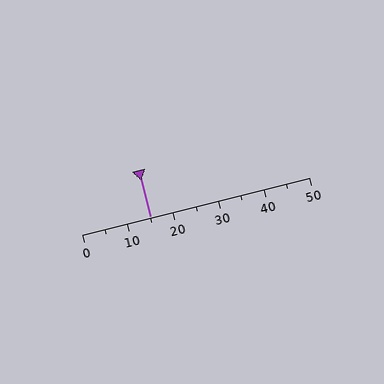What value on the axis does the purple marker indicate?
The marker indicates approximately 15.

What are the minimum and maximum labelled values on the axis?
The axis runs from 0 to 50.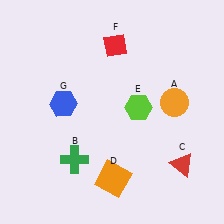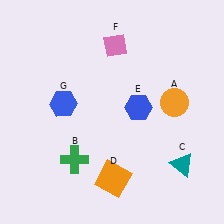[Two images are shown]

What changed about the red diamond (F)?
In Image 1, F is red. In Image 2, it changed to pink.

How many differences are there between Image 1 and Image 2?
There are 3 differences between the two images.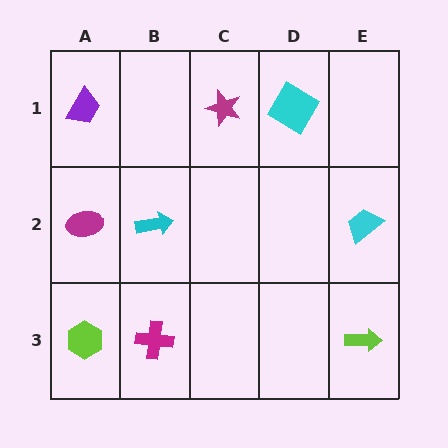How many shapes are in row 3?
3 shapes.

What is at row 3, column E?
A lime arrow.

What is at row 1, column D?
A cyan diamond.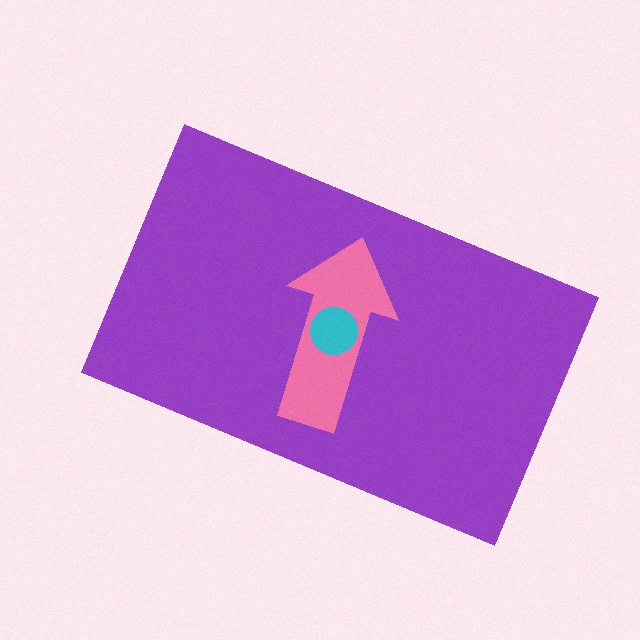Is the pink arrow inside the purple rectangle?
Yes.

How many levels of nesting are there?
3.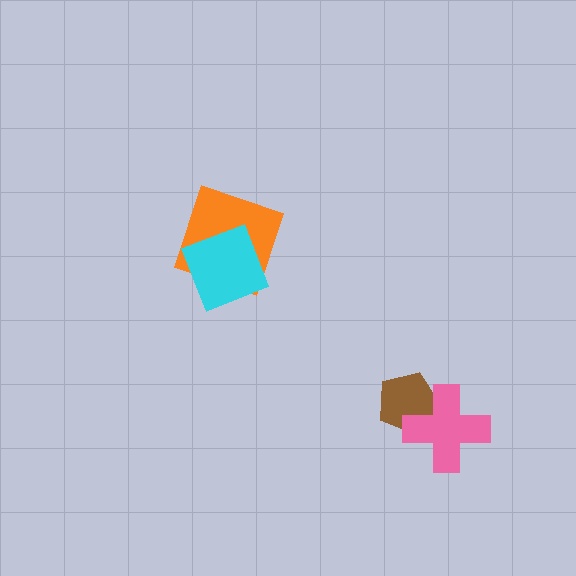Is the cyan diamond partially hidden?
No, no other shape covers it.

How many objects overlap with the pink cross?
1 object overlaps with the pink cross.